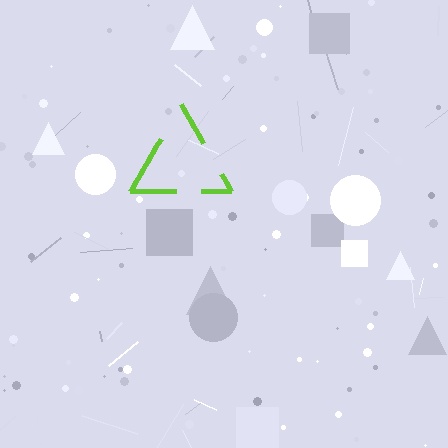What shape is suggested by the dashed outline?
The dashed outline suggests a triangle.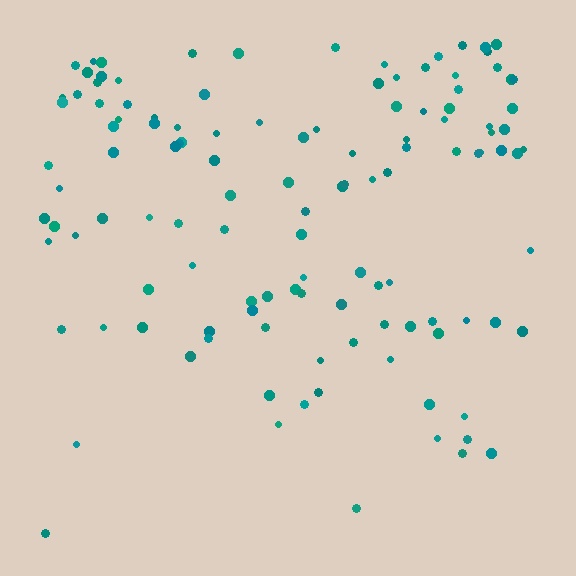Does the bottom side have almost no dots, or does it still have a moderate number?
Still a moderate number, just noticeably fewer than the top.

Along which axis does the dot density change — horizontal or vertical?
Vertical.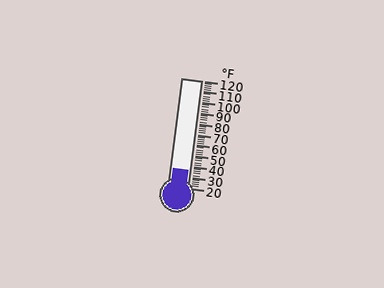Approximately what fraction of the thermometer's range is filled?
The thermometer is filled to approximately 15% of its range.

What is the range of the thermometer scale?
The thermometer scale ranges from 20°F to 120°F.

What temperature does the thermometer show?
The thermometer shows approximately 36°F.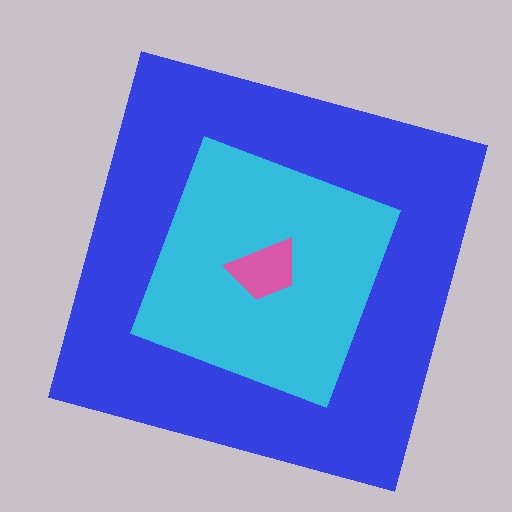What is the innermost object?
The pink trapezoid.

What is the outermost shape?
The blue square.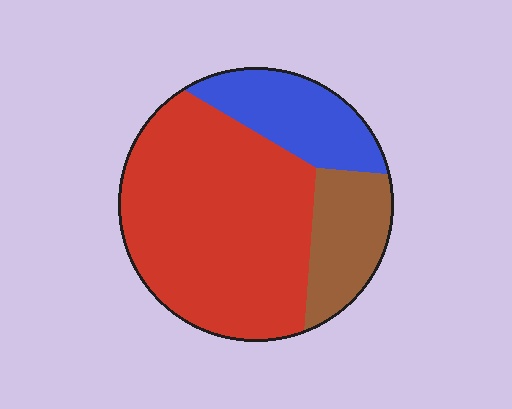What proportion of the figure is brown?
Brown covers around 15% of the figure.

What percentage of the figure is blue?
Blue takes up about one fifth (1/5) of the figure.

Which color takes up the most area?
Red, at roughly 65%.